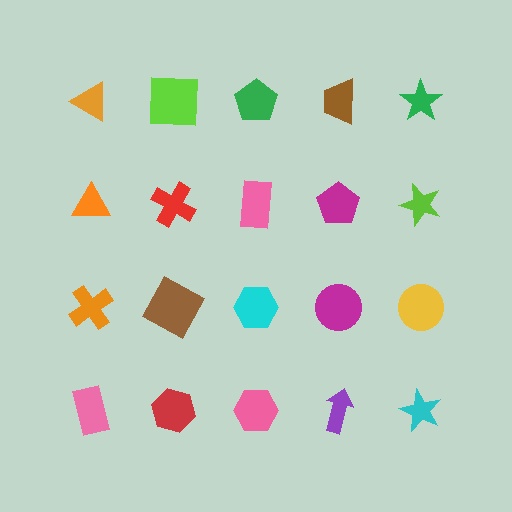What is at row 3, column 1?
An orange cross.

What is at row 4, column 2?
A red hexagon.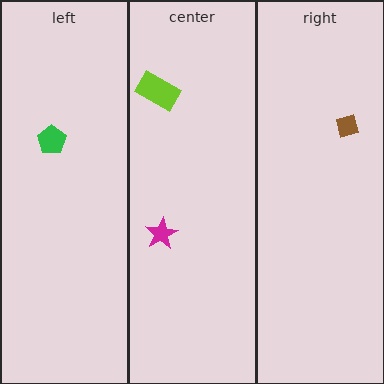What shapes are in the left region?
The green pentagon.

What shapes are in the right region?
The brown diamond.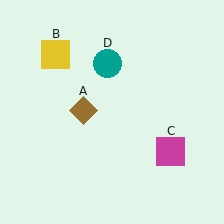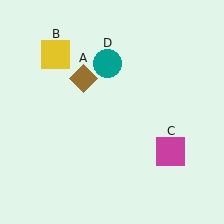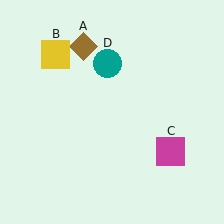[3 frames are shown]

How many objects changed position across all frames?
1 object changed position: brown diamond (object A).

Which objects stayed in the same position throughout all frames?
Yellow square (object B) and magenta square (object C) and teal circle (object D) remained stationary.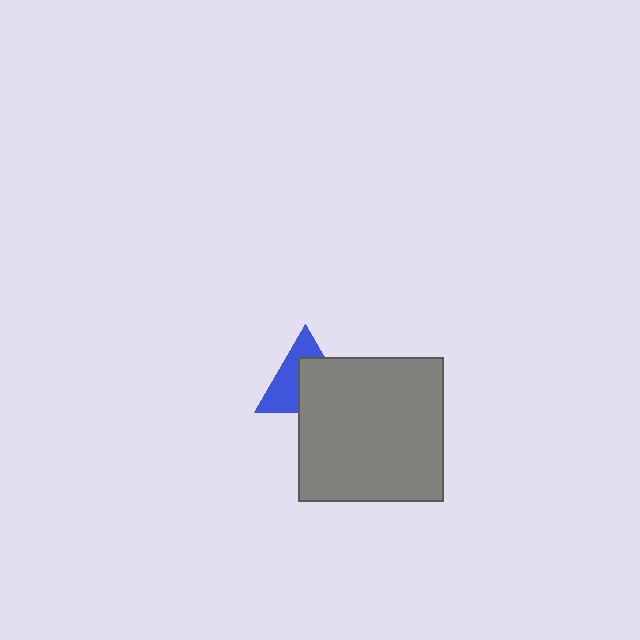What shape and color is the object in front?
The object in front is a gray square.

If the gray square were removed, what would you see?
You would see the complete blue triangle.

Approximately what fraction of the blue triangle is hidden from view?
Roughly 52% of the blue triangle is hidden behind the gray square.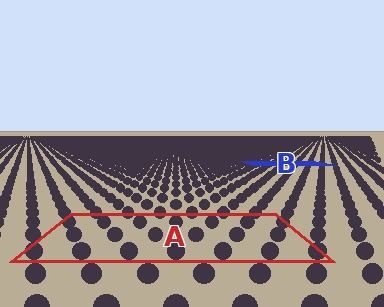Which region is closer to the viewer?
Region A is closer. The texture elements there are larger and more spread out.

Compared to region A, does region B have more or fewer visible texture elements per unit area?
Region B has more texture elements per unit area — they are packed more densely because it is farther away.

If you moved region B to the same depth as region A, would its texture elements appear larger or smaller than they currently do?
They would appear larger. At a closer depth, the same texture elements are projected at a bigger on-screen size.